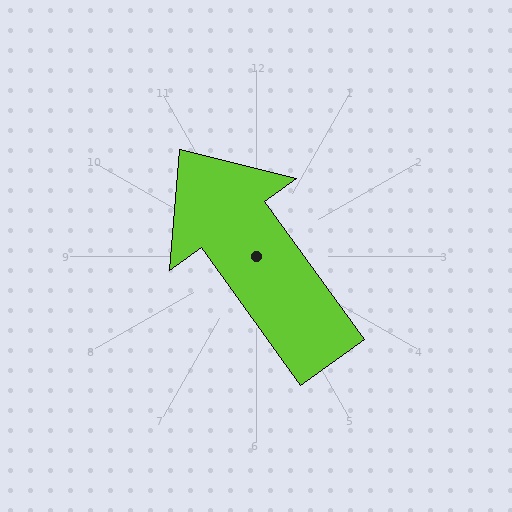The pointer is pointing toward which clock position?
Roughly 11 o'clock.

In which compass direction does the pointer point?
Northwest.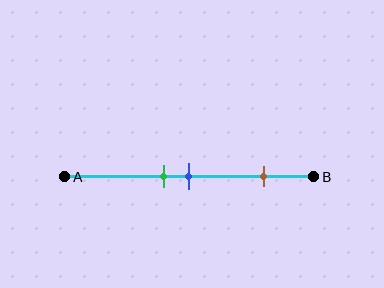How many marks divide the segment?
There are 3 marks dividing the segment.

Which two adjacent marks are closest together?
The green and blue marks are the closest adjacent pair.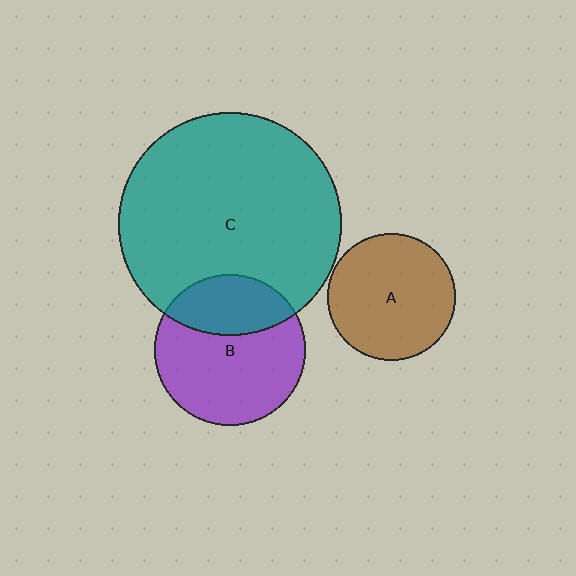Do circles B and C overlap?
Yes.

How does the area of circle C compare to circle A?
Approximately 3.1 times.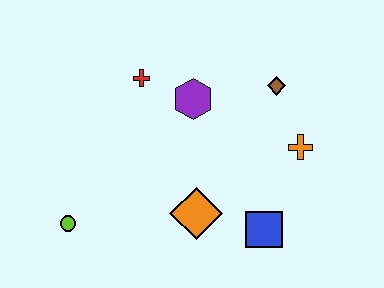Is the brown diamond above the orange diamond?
Yes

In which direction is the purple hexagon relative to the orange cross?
The purple hexagon is to the left of the orange cross.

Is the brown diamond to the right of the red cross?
Yes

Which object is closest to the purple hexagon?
The red cross is closest to the purple hexagon.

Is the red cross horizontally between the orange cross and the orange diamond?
No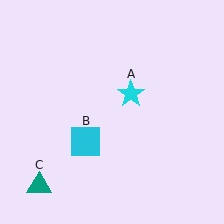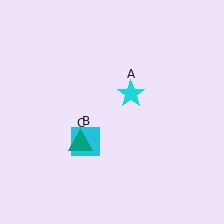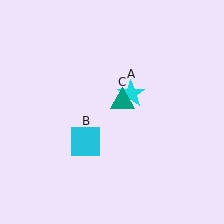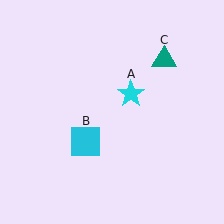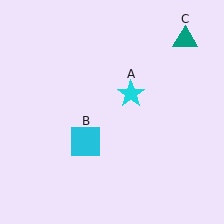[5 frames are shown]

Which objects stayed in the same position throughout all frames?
Cyan star (object A) and cyan square (object B) remained stationary.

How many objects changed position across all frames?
1 object changed position: teal triangle (object C).